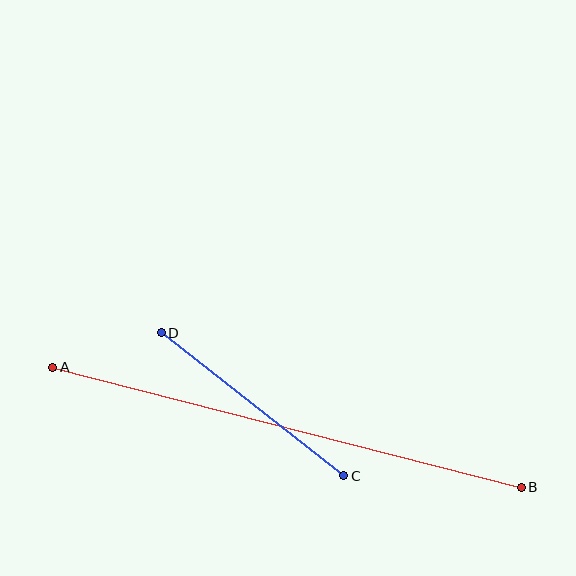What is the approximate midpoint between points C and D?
The midpoint is at approximately (252, 404) pixels.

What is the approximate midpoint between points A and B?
The midpoint is at approximately (287, 427) pixels.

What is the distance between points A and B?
The distance is approximately 483 pixels.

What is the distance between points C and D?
The distance is approximately 232 pixels.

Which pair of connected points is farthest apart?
Points A and B are farthest apart.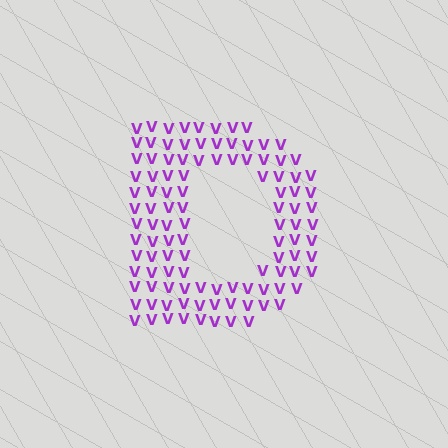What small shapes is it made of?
It is made of small letter V's.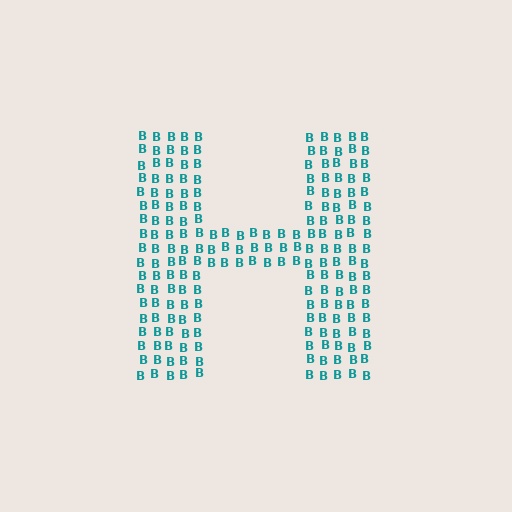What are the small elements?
The small elements are letter B's.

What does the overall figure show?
The overall figure shows the letter H.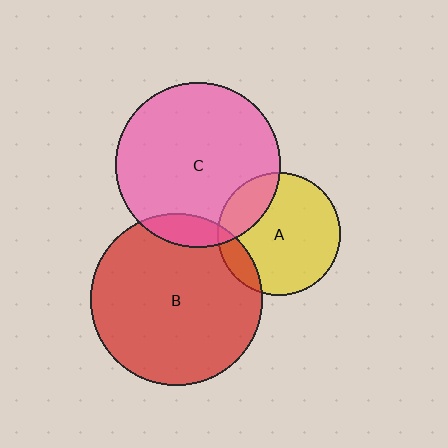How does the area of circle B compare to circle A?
Approximately 2.0 times.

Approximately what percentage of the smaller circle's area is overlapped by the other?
Approximately 10%.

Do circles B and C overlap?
Yes.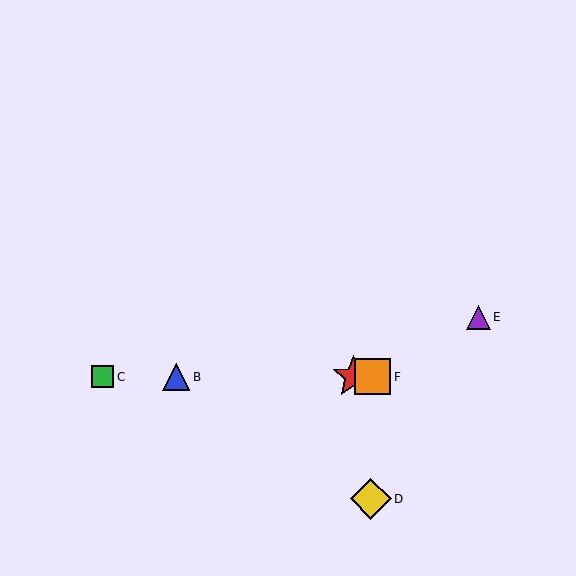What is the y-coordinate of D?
Object D is at y≈499.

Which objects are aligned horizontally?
Objects A, B, C, F are aligned horizontally.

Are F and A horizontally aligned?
Yes, both are at y≈377.